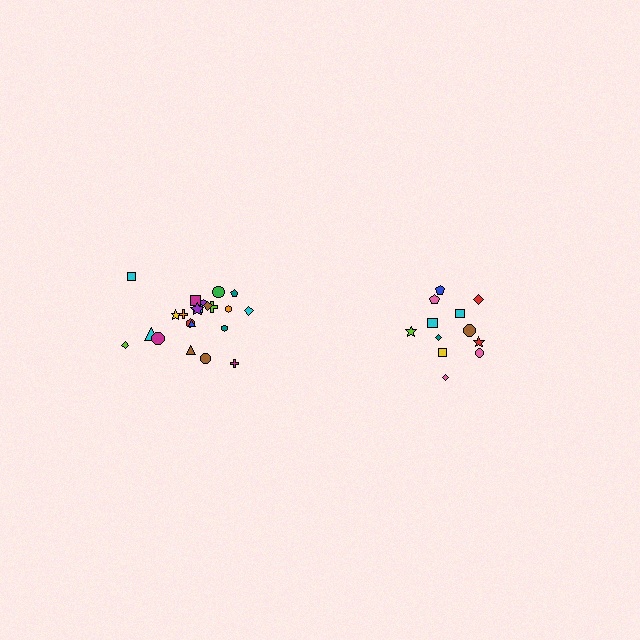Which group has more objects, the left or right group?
The left group.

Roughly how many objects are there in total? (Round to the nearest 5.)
Roughly 35 objects in total.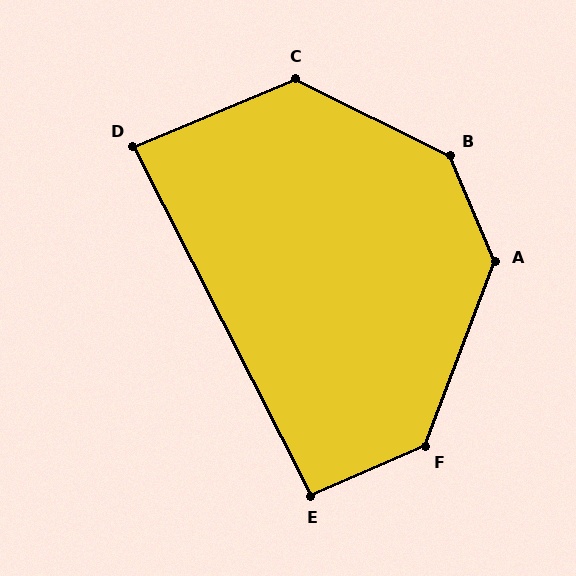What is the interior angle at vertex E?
Approximately 93 degrees (approximately right).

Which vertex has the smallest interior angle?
D, at approximately 86 degrees.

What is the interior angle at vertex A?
Approximately 136 degrees (obtuse).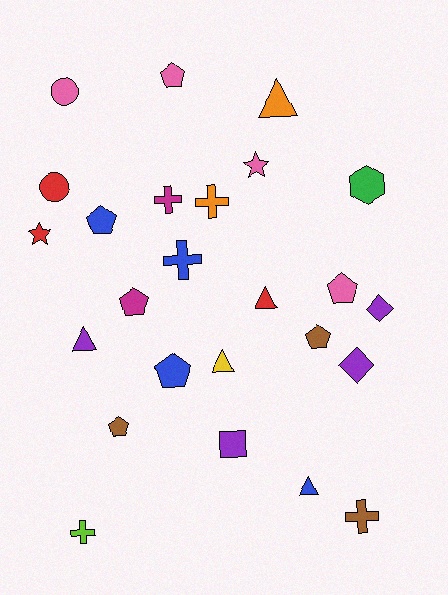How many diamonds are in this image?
There are 2 diamonds.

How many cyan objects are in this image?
There are no cyan objects.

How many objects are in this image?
There are 25 objects.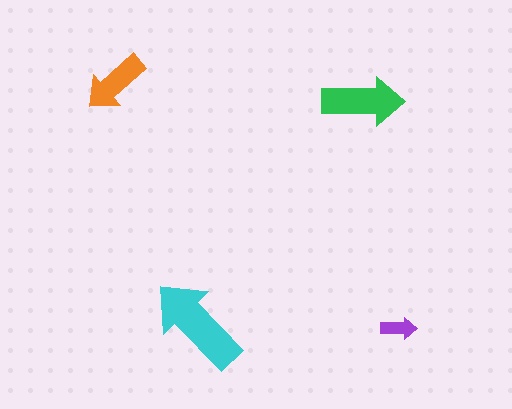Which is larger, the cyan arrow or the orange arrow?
The cyan one.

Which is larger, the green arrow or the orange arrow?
The green one.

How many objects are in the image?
There are 4 objects in the image.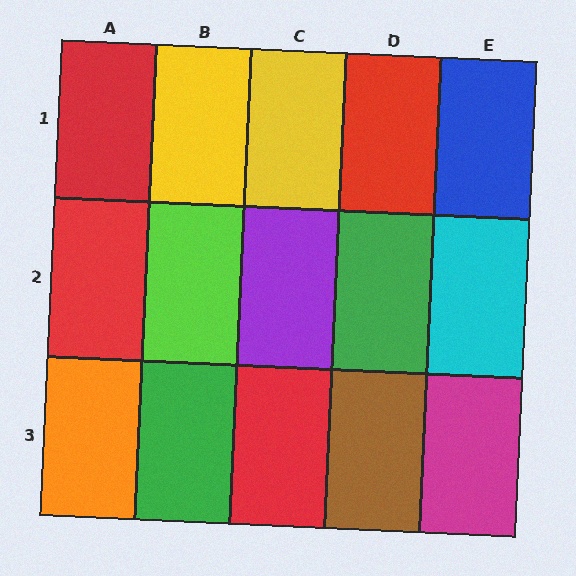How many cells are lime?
1 cell is lime.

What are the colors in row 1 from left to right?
Red, yellow, yellow, red, blue.